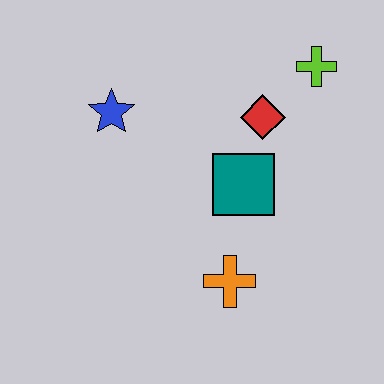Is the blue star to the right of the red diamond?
No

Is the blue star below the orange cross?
No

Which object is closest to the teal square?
The red diamond is closest to the teal square.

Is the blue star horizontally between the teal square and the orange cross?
No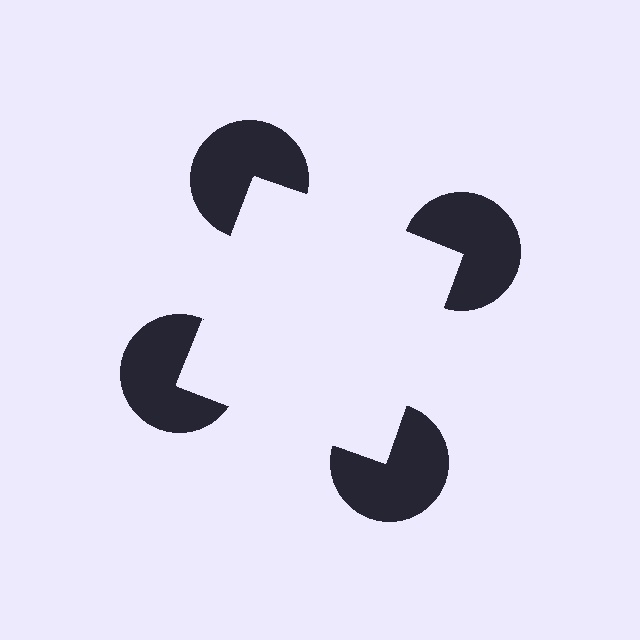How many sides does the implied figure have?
4 sides.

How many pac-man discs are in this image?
There are 4 — one at each vertex of the illusory square.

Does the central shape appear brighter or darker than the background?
It typically appears slightly brighter than the background, even though no actual brightness change is drawn.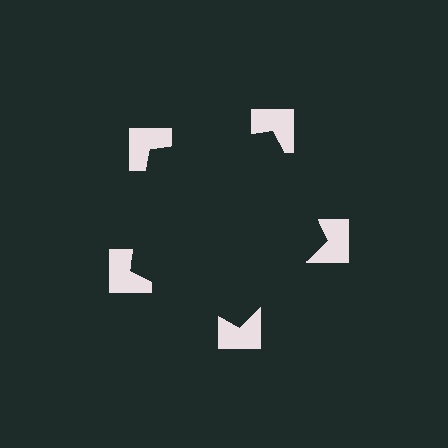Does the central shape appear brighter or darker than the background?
It typically appears slightly darker than the background, even though no actual brightness change is drawn.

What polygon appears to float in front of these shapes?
An illusory pentagon — its edges are inferred from the aligned wedge cuts in the notched squares, not physically drawn.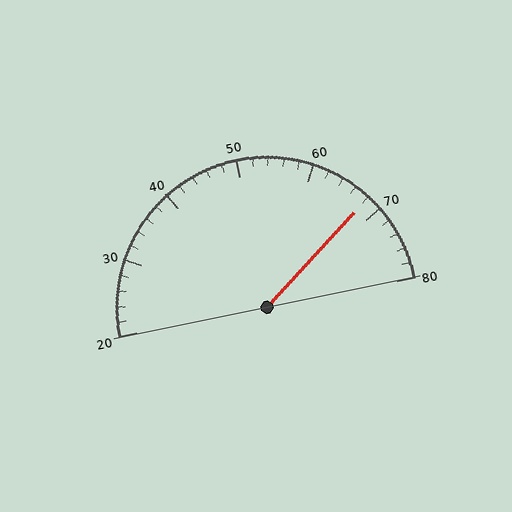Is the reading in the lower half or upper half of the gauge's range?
The reading is in the upper half of the range (20 to 80).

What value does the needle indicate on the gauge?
The needle indicates approximately 68.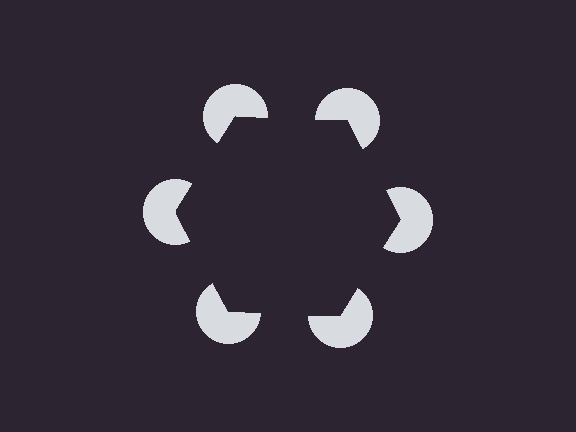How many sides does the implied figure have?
6 sides.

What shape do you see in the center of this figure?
An illusory hexagon — its edges are inferred from the aligned wedge cuts in the pac-man discs, not physically drawn.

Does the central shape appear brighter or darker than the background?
It typically appears slightly darker than the background, even though no actual brightness change is drawn.